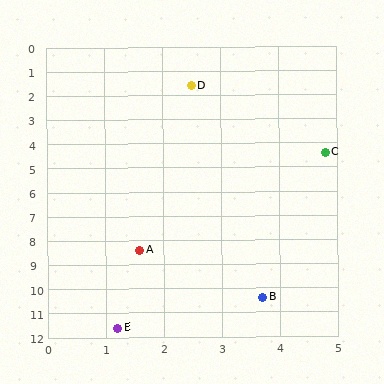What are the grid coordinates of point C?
Point C is at approximately (4.8, 4.4).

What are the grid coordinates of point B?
Point B is at approximately (3.7, 10.4).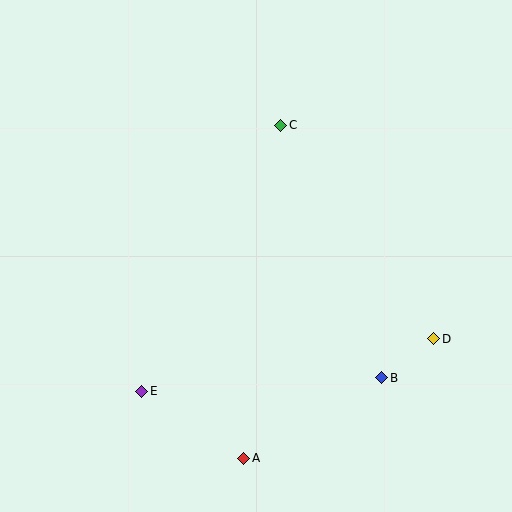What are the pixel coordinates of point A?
Point A is at (244, 458).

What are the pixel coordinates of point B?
Point B is at (382, 378).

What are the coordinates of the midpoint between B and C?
The midpoint between B and C is at (331, 252).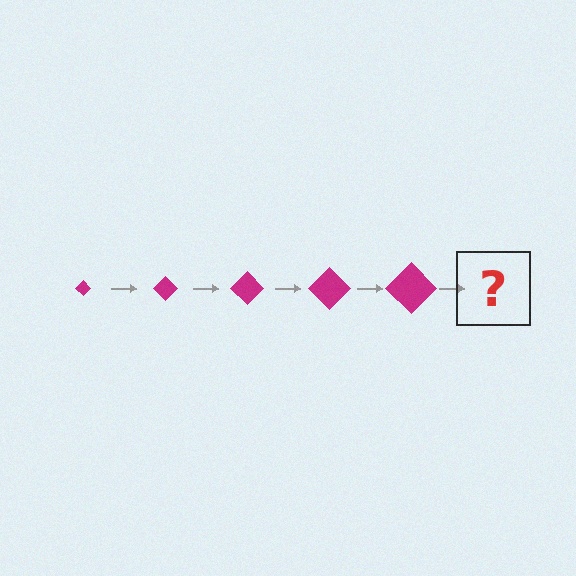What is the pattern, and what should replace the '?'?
The pattern is that the diamond gets progressively larger each step. The '?' should be a magenta diamond, larger than the previous one.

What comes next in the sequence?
The next element should be a magenta diamond, larger than the previous one.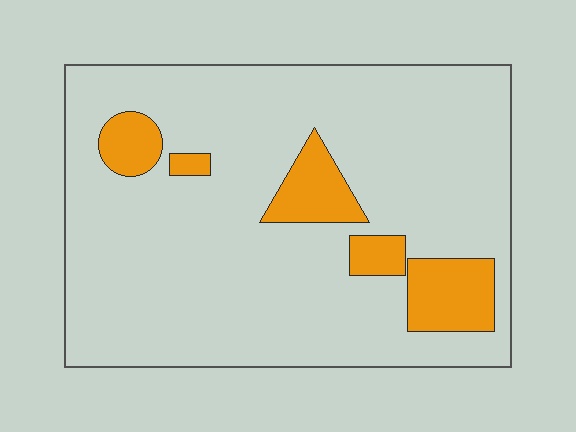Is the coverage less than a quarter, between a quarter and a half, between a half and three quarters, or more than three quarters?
Less than a quarter.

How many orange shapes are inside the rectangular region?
5.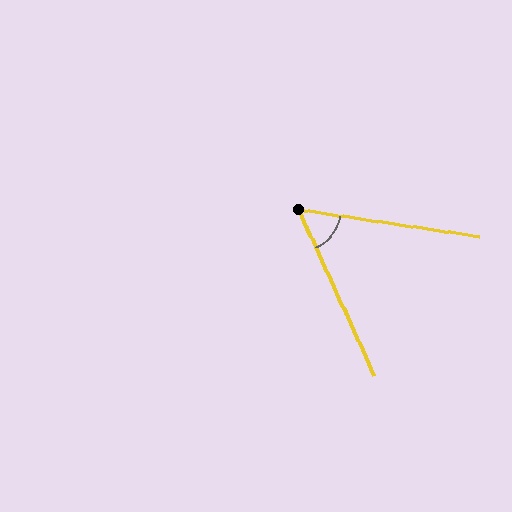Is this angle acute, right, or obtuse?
It is acute.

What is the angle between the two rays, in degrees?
Approximately 57 degrees.